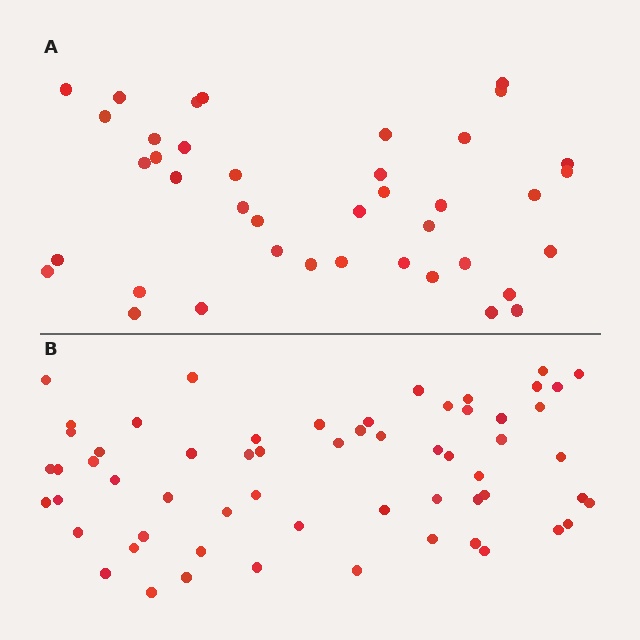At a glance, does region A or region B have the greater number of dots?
Region B (the bottom region) has more dots.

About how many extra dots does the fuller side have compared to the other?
Region B has approximately 20 more dots than region A.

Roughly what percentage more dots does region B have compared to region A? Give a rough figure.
About 50% more.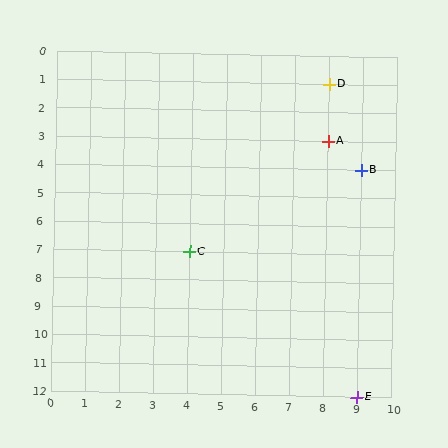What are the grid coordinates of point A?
Point A is at grid coordinates (8, 3).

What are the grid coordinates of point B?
Point B is at grid coordinates (9, 4).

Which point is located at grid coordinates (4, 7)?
Point C is at (4, 7).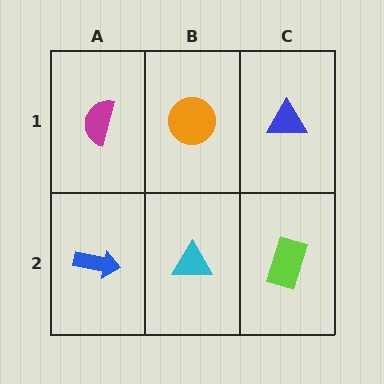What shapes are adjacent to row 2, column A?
A magenta semicircle (row 1, column A), a cyan triangle (row 2, column B).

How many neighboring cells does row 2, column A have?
2.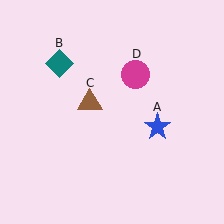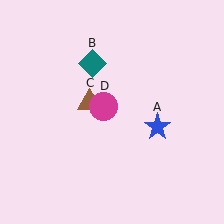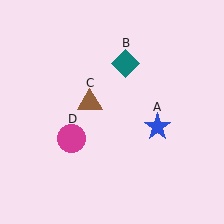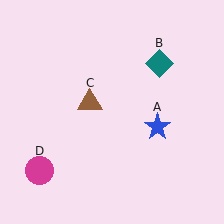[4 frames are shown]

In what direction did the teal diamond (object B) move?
The teal diamond (object B) moved right.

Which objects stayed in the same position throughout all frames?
Blue star (object A) and brown triangle (object C) remained stationary.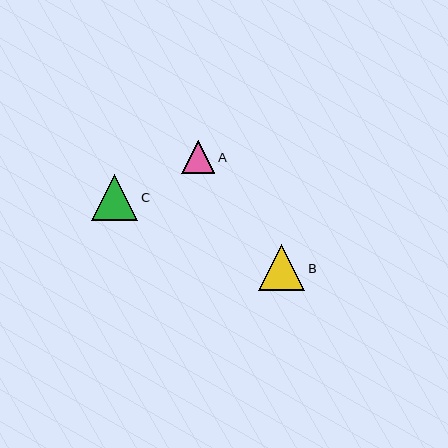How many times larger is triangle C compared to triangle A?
Triangle C is approximately 1.4 times the size of triangle A.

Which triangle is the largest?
Triangle B is the largest with a size of approximately 47 pixels.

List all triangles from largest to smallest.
From largest to smallest: B, C, A.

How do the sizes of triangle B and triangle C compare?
Triangle B and triangle C are approximately the same size.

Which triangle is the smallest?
Triangle A is the smallest with a size of approximately 33 pixels.